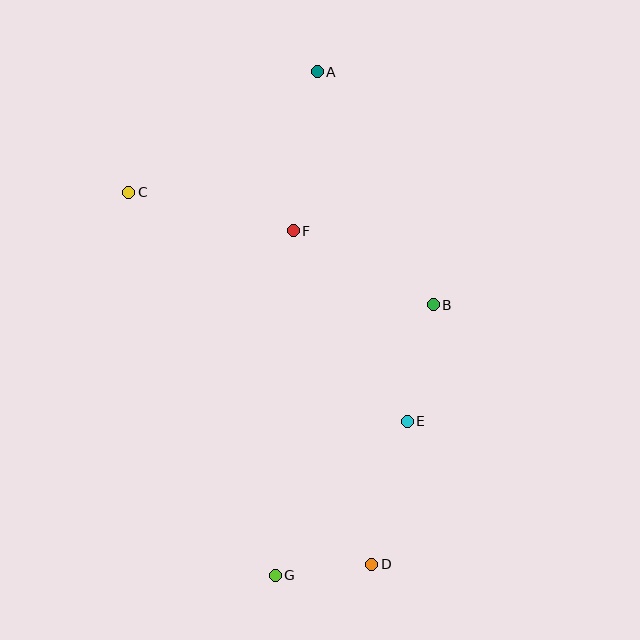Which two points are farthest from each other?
Points A and G are farthest from each other.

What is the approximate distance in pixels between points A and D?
The distance between A and D is approximately 496 pixels.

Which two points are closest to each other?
Points D and G are closest to each other.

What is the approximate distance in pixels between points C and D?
The distance between C and D is approximately 444 pixels.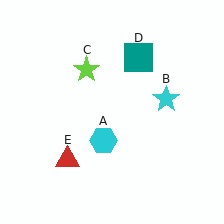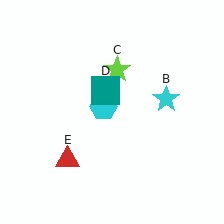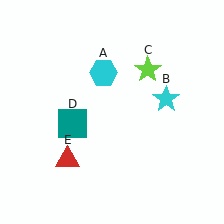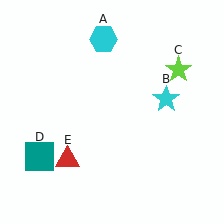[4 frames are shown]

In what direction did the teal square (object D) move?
The teal square (object D) moved down and to the left.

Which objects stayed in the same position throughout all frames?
Cyan star (object B) and red triangle (object E) remained stationary.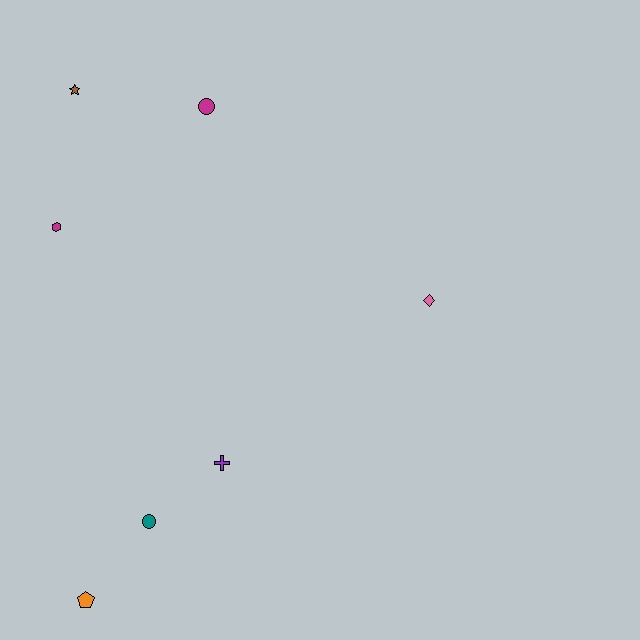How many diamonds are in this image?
There is 1 diamond.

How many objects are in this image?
There are 7 objects.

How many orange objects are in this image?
There is 1 orange object.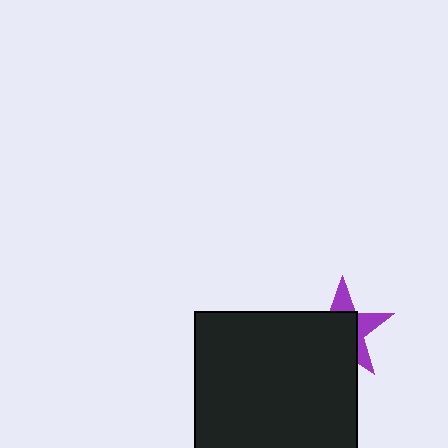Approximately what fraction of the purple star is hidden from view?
Roughly 62% of the purple star is hidden behind the black rectangle.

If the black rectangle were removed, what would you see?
You would see the complete purple star.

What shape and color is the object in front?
The object in front is a black rectangle.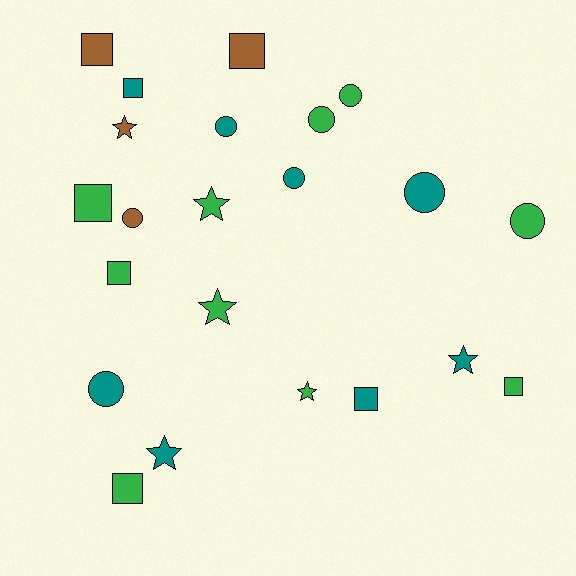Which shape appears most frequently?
Square, with 8 objects.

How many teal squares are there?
There are 2 teal squares.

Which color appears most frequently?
Green, with 10 objects.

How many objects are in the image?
There are 22 objects.